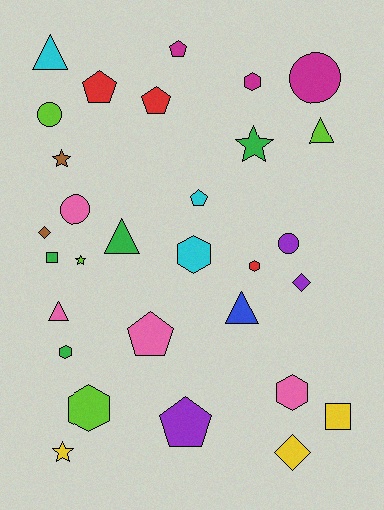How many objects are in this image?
There are 30 objects.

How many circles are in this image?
There are 4 circles.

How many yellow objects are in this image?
There are 3 yellow objects.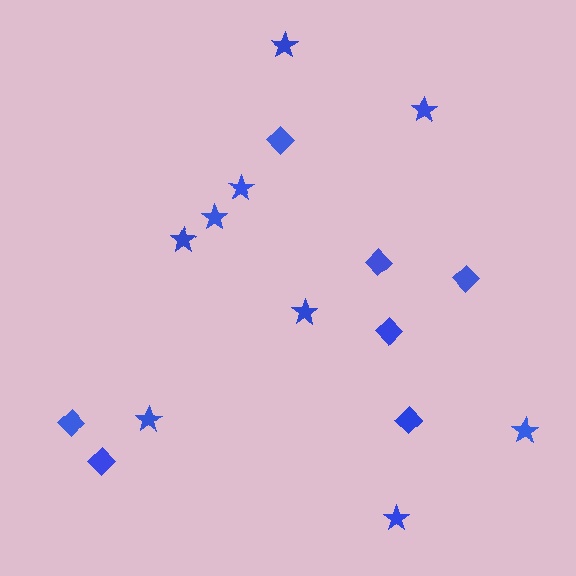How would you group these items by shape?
There are 2 groups: one group of diamonds (7) and one group of stars (9).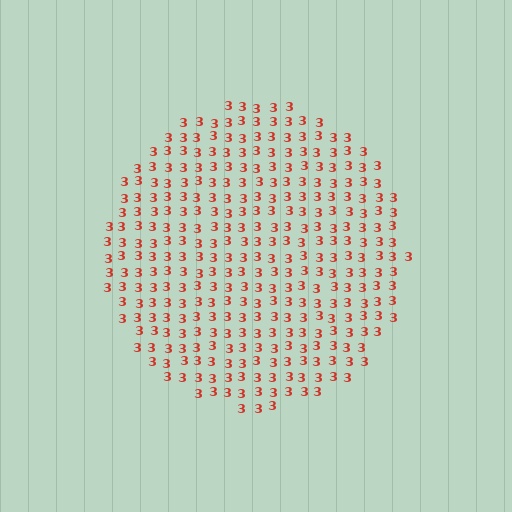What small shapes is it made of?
It is made of small digit 3's.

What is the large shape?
The large shape is a circle.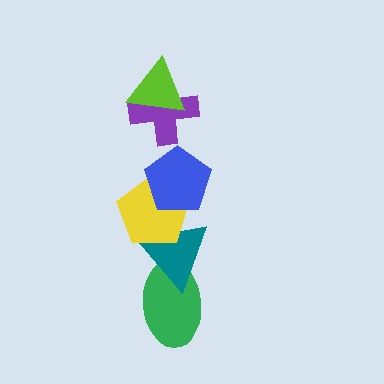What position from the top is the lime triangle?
The lime triangle is 1st from the top.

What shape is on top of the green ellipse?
The teal triangle is on top of the green ellipse.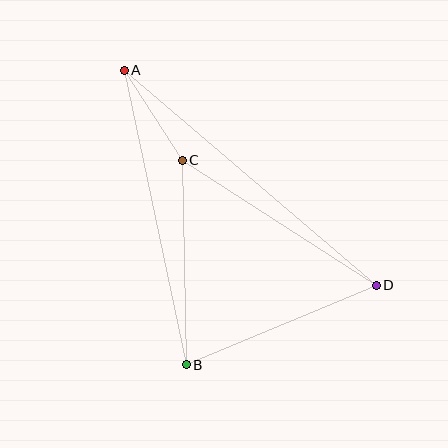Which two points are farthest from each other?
Points A and D are farthest from each other.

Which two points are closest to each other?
Points A and C are closest to each other.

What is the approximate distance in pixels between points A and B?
The distance between A and B is approximately 301 pixels.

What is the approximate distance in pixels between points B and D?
The distance between B and D is approximately 206 pixels.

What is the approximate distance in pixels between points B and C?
The distance between B and C is approximately 204 pixels.